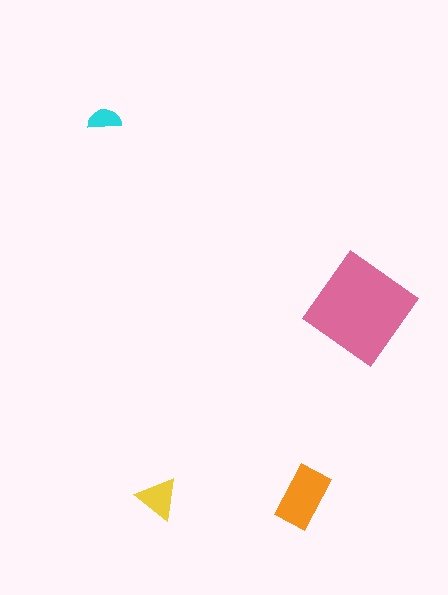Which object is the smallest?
The cyan semicircle.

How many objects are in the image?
There are 4 objects in the image.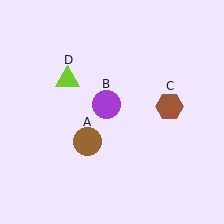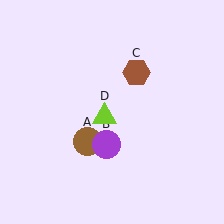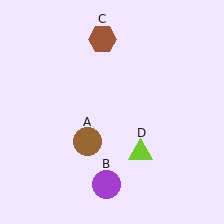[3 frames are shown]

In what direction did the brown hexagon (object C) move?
The brown hexagon (object C) moved up and to the left.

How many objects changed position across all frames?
3 objects changed position: purple circle (object B), brown hexagon (object C), lime triangle (object D).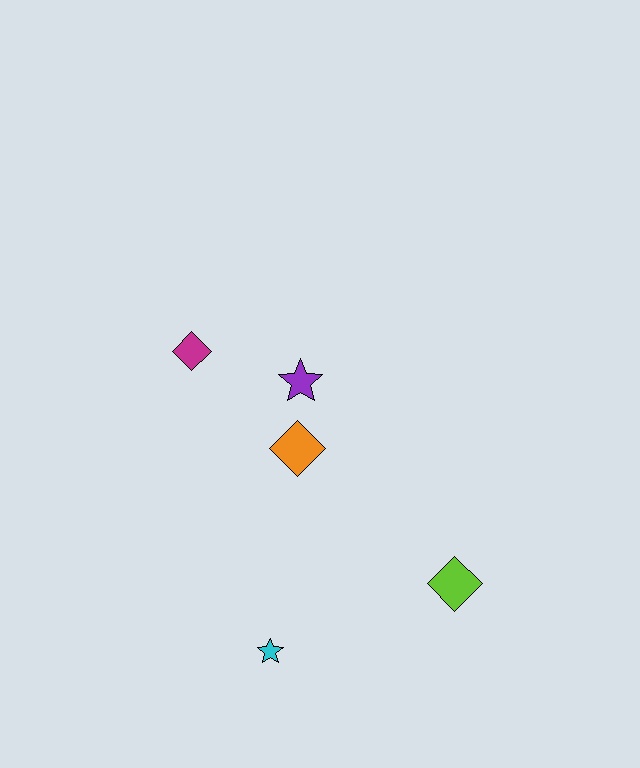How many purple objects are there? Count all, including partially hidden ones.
There is 1 purple object.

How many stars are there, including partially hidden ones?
There are 2 stars.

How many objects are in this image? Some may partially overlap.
There are 5 objects.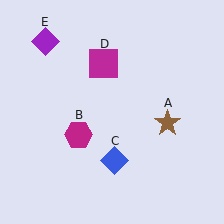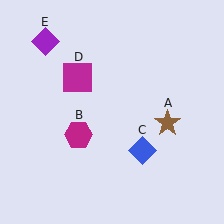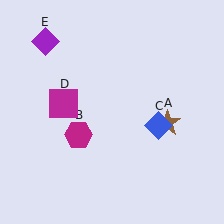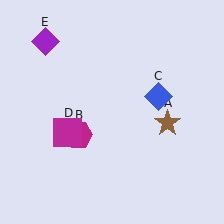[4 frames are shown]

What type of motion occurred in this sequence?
The blue diamond (object C), magenta square (object D) rotated counterclockwise around the center of the scene.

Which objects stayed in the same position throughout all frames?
Brown star (object A) and magenta hexagon (object B) and purple diamond (object E) remained stationary.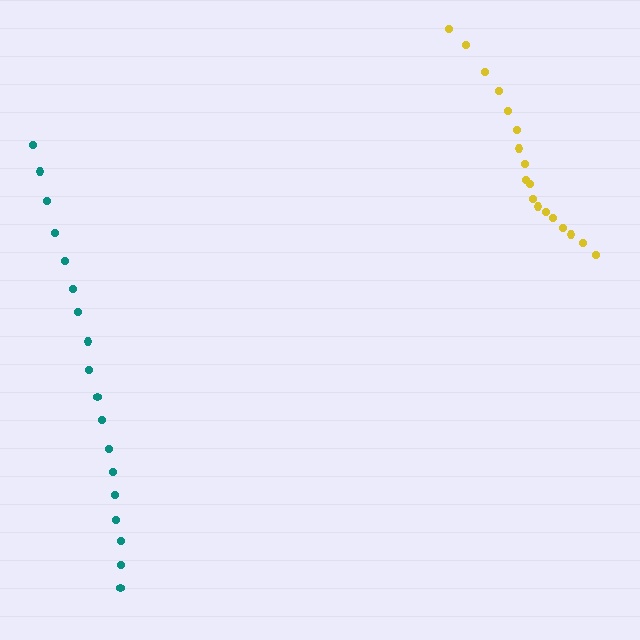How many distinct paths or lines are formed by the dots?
There are 2 distinct paths.